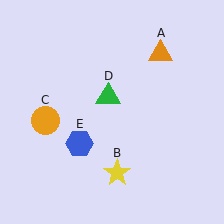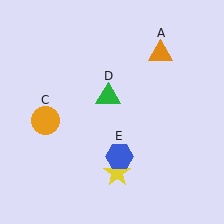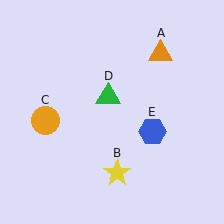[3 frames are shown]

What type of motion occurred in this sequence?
The blue hexagon (object E) rotated counterclockwise around the center of the scene.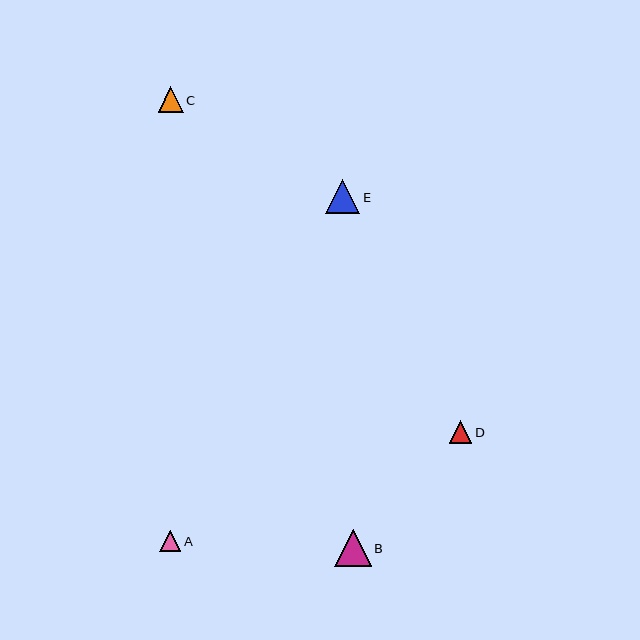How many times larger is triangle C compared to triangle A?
Triangle C is approximately 1.2 times the size of triangle A.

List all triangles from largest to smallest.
From largest to smallest: B, E, C, D, A.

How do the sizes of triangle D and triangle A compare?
Triangle D and triangle A are approximately the same size.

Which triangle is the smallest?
Triangle A is the smallest with a size of approximately 21 pixels.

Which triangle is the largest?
Triangle B is the largest with a size of approximately 36 pixels.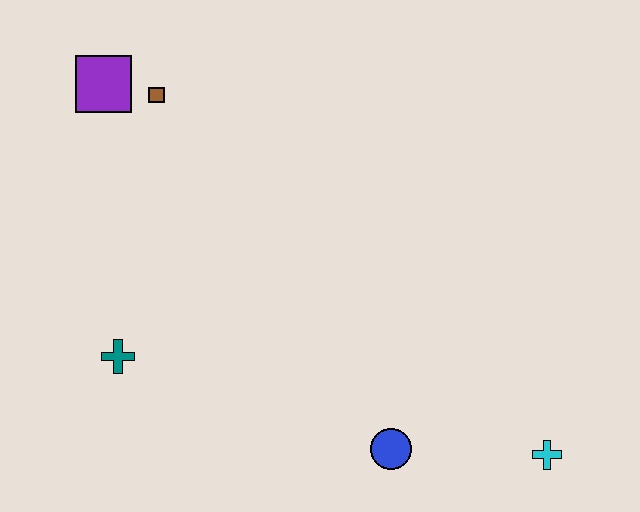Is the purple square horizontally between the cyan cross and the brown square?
No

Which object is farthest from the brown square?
The cyan cross is farthest from the brown square.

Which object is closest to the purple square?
The brown square is closest to the purple square.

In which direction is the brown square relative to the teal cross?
The brown square is above the teal cross.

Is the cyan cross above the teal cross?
No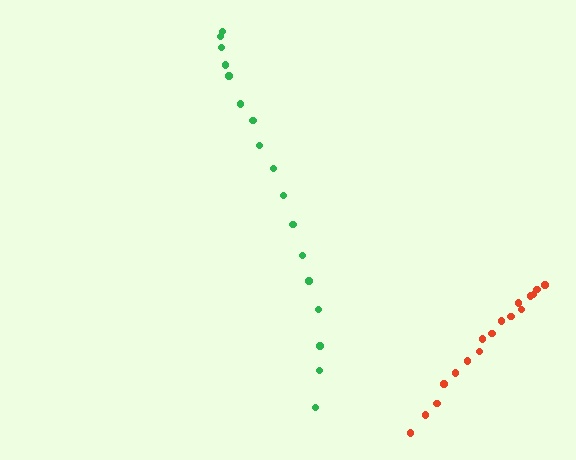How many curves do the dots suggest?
There are 2 distinct paths.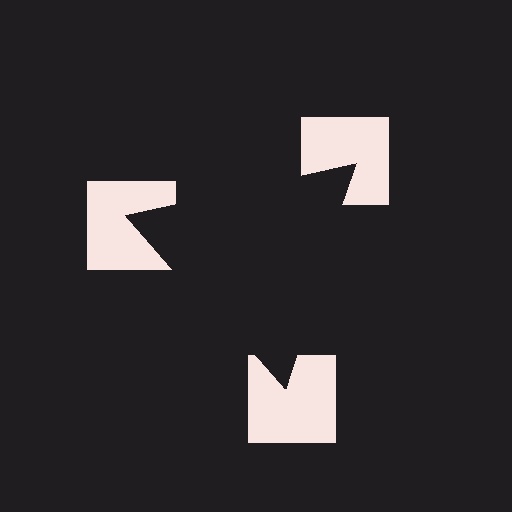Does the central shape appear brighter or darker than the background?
It typically appears slightly darker than the background, even though no actual brightness change is drawn.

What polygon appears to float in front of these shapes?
An illusory triangle — its edges are inferred from the aligned wedge cuts in the notched squares, not physically drawn.